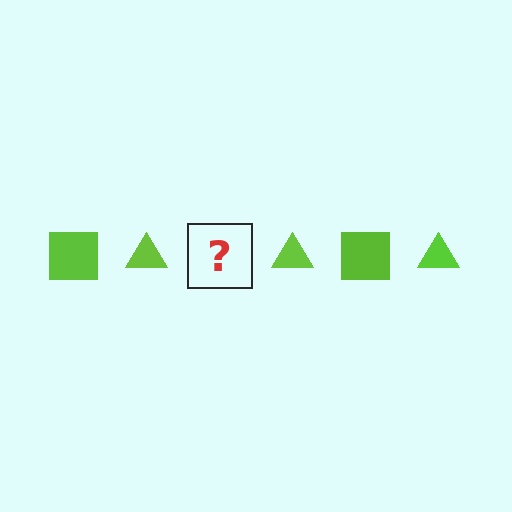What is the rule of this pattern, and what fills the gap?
The rule is that the pattern cycles through square, triangle shapes in lime. The gap should be filled with a lime square.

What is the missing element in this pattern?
The missing element is a lime square.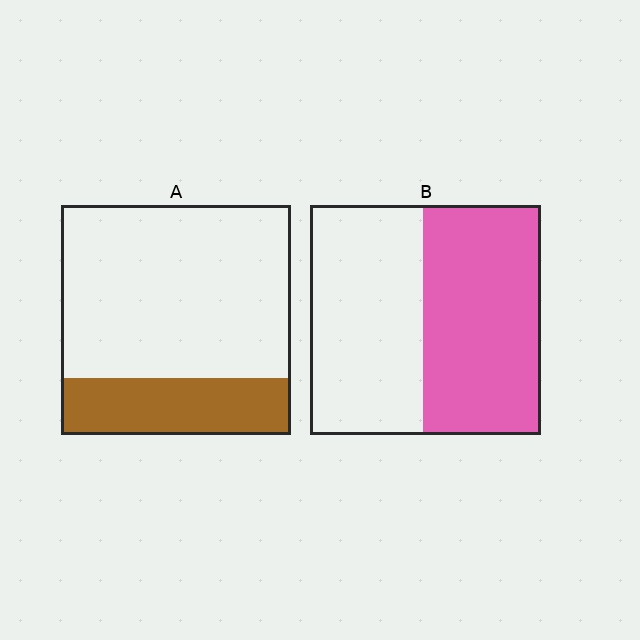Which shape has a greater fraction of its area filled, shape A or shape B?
Shape B.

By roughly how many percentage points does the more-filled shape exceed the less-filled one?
By roughly 25 percentage points (B over A).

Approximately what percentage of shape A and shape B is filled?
A is approximately 25% and B is approximately 50%.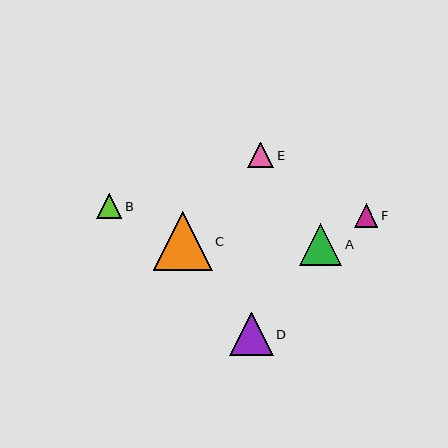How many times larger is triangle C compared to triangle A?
Triangle C is approximately 1.4 times the size of triangle A.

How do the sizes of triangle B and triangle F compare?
Triangle B and triangle F are approximately the same size.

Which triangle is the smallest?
Triangle F is the smallest with a size of approximately 24 pixels.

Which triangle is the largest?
Triangle C is the largest with a size of approximately 59 pixels.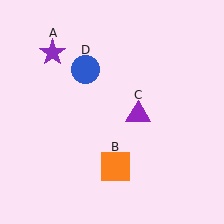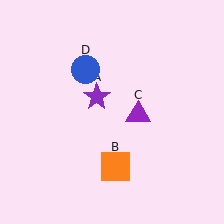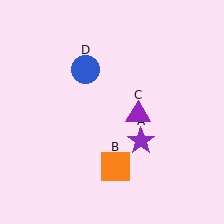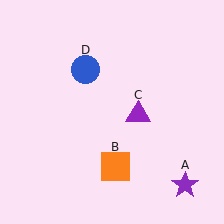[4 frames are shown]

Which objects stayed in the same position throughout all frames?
Orange square (object B) and purple triangle (object C) and blue circle (object D) remained stationary.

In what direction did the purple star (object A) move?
The purple star (object A) moved down and to the right.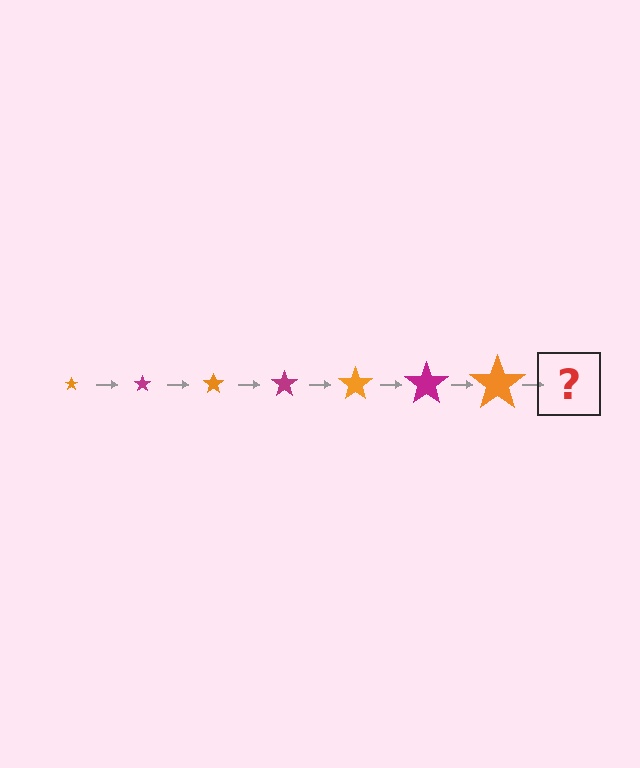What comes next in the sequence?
The next element should be a magenta star, larger than the previous one.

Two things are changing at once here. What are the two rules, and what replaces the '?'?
The two rules are that the star grows larger each step and the color cycles through orange and magenta. The '?' should be a magenta star, larger than the previous one.